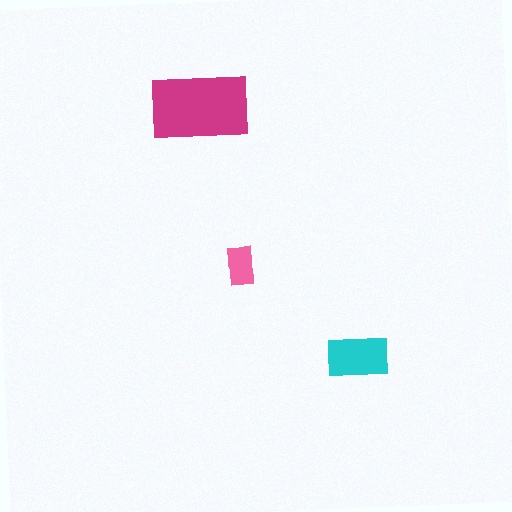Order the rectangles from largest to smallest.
the magenta one, the cyan one, the pink one.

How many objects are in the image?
There are 3 objects in the image.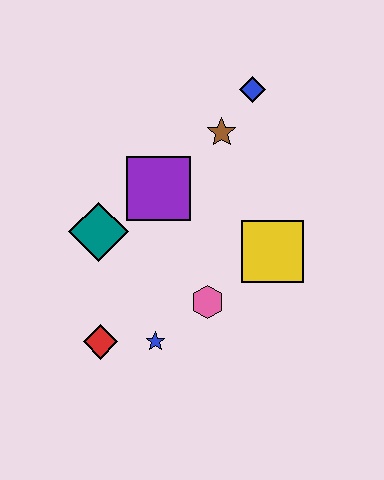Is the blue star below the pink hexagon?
Yes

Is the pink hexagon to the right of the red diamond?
Yes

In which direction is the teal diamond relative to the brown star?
The teal diamond is to the left of the brown star.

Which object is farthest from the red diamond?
The blue diamond is farthest from the red diamond.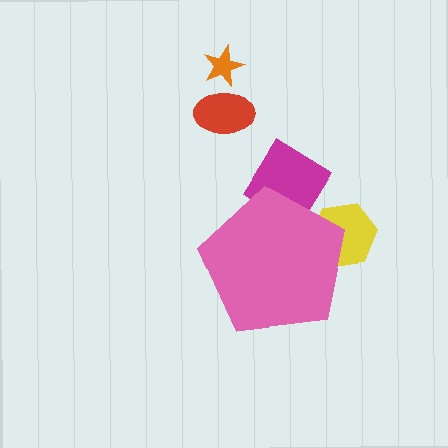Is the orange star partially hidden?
No, the orange star is fully visible.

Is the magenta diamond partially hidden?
Yes, the magenta diamond is partially hidden behind the pink pentagon.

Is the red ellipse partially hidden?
No, the red ellipse is fully visible.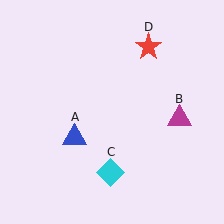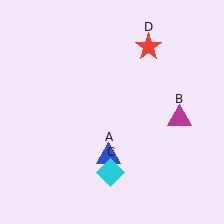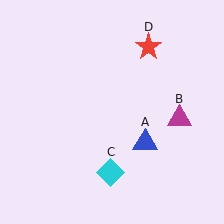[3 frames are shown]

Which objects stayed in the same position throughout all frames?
Magenta triangle (object B) and cyan diamond (object C) and red star (object D) remained stationary.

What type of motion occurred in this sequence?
The blue triangle (object A) rotated counterclockwise around the center of the scene.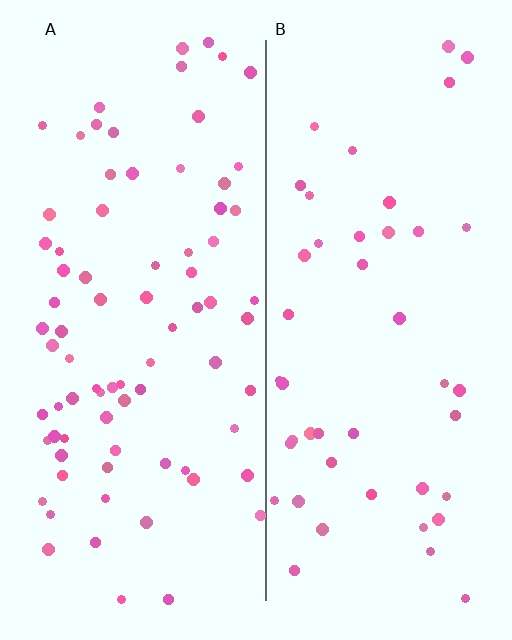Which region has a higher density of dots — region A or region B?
A (the left).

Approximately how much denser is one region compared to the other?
Approximately 1.7× — region A over region B.